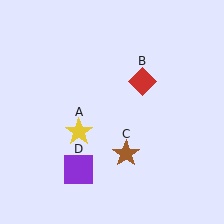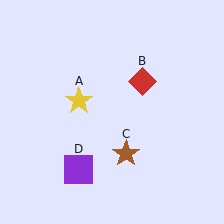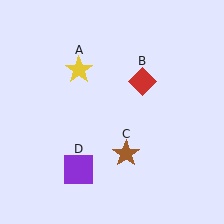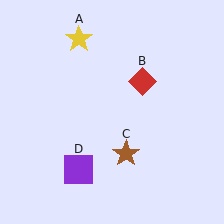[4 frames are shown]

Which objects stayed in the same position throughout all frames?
Red diamond (object B) and brown star (object C) and purple square (object D) remained stationary.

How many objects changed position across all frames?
1 object changed position: yellow star (object A).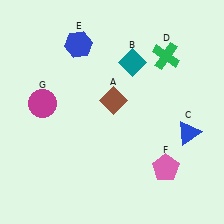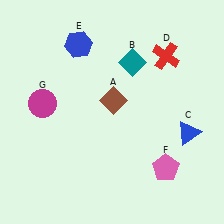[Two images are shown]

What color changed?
The cross (D) changed from green in Image 1 to red in Image 2.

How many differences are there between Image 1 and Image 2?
There is 1 difference between the two images.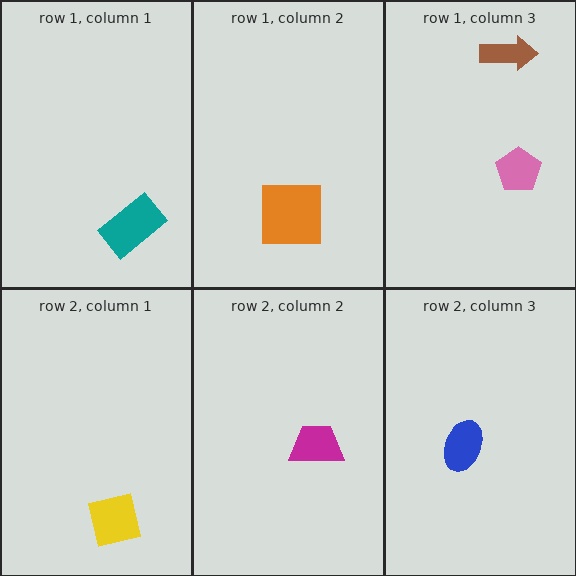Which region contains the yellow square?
The row 2, column 1 region.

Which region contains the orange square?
The row 1, column 2 region.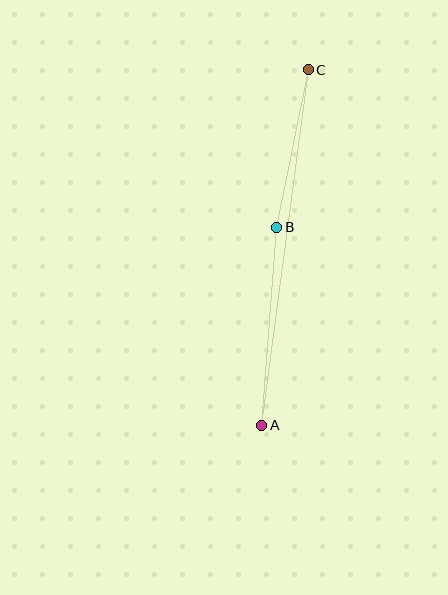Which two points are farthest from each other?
Points A and C are farthest from each other.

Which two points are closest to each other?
Points B and C are closest to each other.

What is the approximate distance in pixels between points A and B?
The distance between A and B is approximately 199 pixels.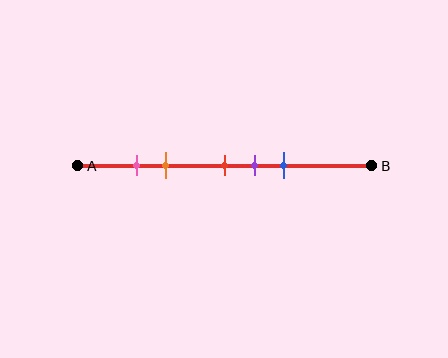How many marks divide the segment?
There are 5 marks dividing the segment.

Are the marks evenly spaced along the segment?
No, the marks are not evenly spaced.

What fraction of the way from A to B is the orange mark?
The orange mark is approximately 30% (0.3) of the way from A to B.